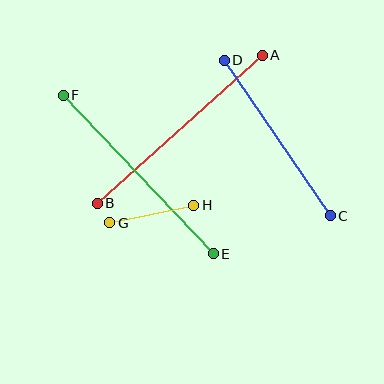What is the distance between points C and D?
The distance is approximately 188 pixels.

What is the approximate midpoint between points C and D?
The midpoint is at approximately (277, 138) pixels.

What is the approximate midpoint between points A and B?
The midpoint is at approximately (180, 129) pixels.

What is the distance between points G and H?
The distance is approximately 86 pixels.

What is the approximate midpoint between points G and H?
The midpoint is at approximately (152, 214) pixels.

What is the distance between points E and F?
The distance is approximately 218 pixels.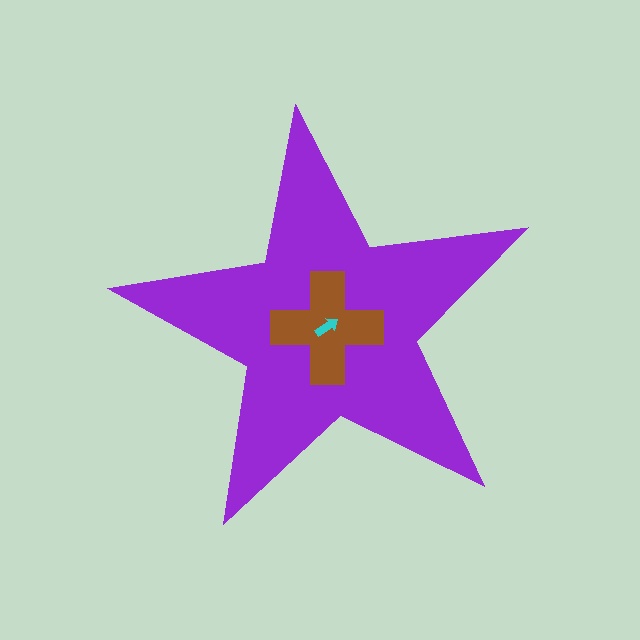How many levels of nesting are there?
3.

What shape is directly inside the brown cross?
The cyan arrow.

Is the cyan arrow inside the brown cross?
Yes.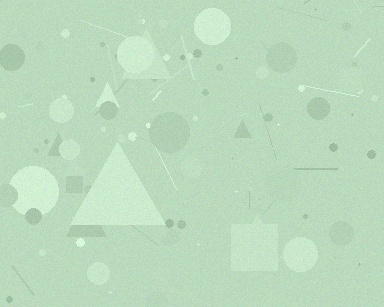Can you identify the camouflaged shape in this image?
The camouflaged shape is a triangle.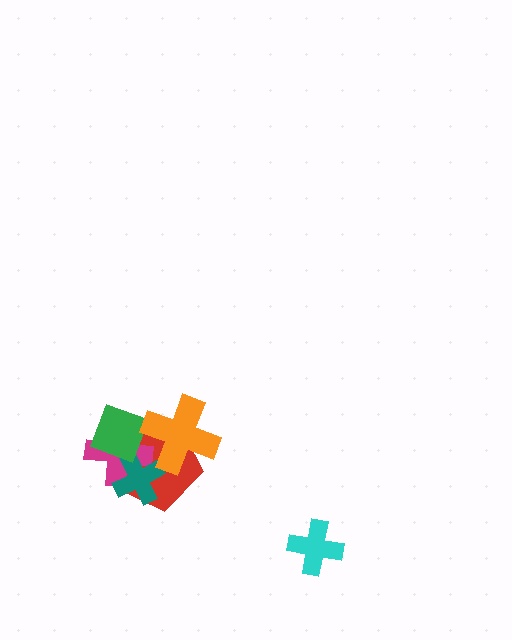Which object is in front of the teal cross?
The green diamond is in front of the teal cross.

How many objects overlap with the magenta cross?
4 objects overlap with the magenta cross.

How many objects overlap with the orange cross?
3 objects overlap with the orange cross.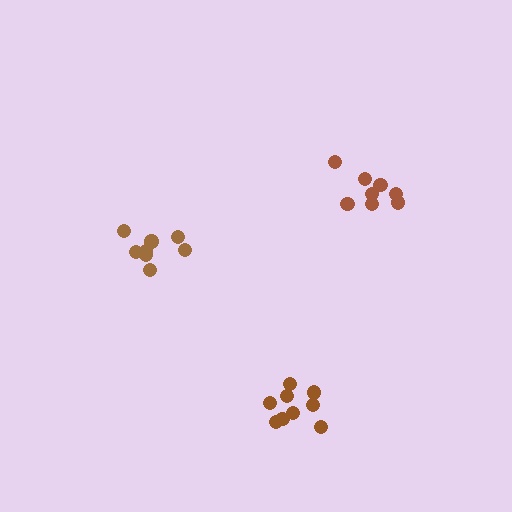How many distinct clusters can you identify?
There are 3 distinct clusters.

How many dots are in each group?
Group 1: 8 dots, Group 2: 8 dots, Group 3: 9 dots (25 total).